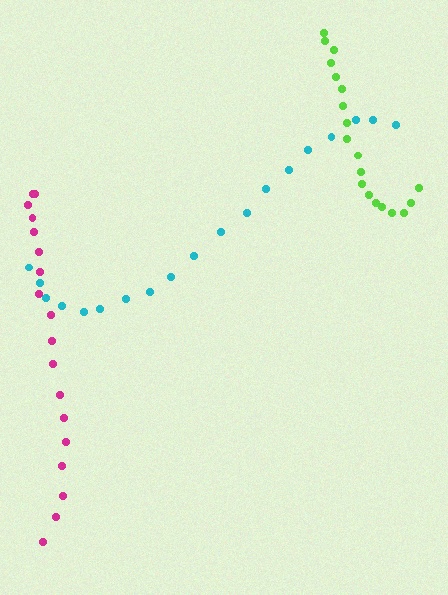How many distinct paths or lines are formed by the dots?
There are 3 distinct paths.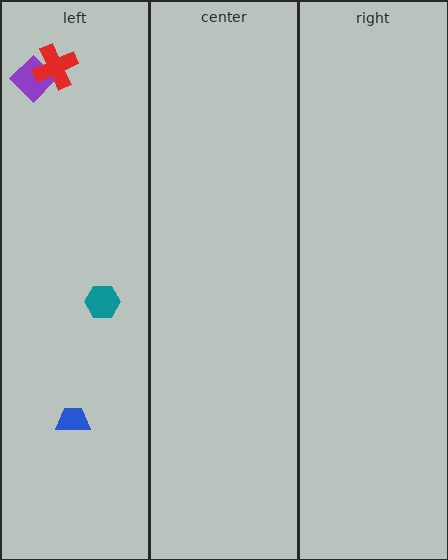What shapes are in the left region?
The teal hexagon, the purple diamond, the blue trapezoid, the red cross.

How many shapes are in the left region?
4.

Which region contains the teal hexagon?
The left region.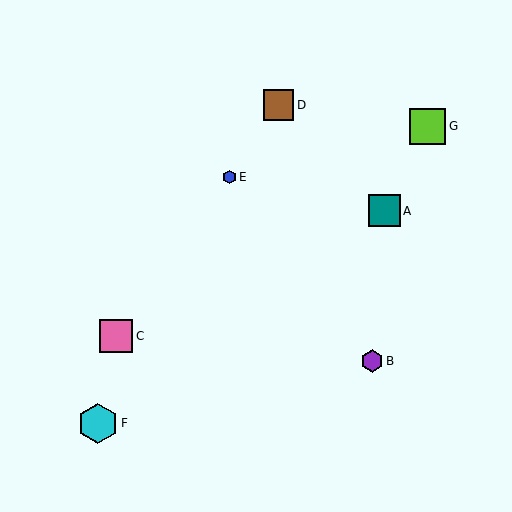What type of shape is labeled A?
Shape A is a teal square.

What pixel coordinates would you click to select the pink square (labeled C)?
Click at (116, 336) to select the pink square C.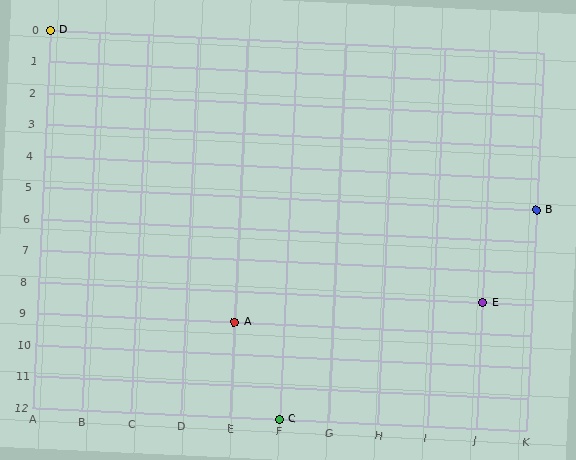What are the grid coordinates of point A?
Point A is at grid coordinates (E, 9).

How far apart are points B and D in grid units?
Points B and D are 10 columns and 5 rows apart (about 11.2 grid units diagonally).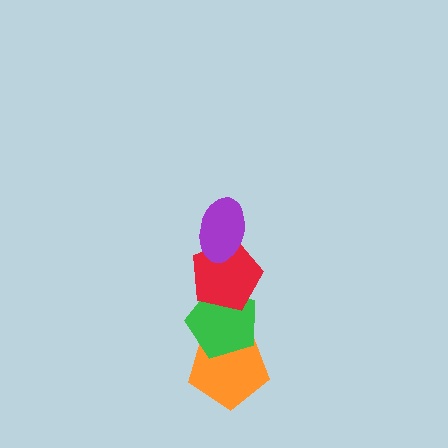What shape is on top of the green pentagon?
The red pentagon is on top of the green pentagon.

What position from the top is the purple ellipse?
The purple ellipse is 1st from the top.